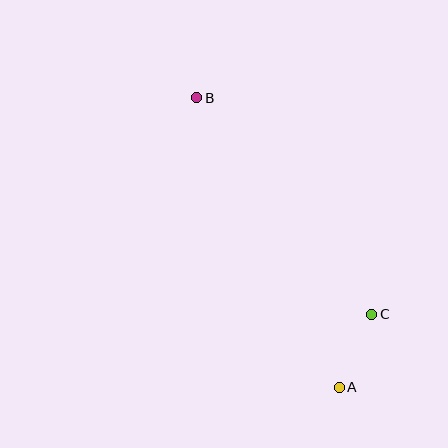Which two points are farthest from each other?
Points A and B are farthest from each other.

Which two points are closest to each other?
Points A and C are closest to each other.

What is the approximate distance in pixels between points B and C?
The distance between B and C is approximately 279 pixels.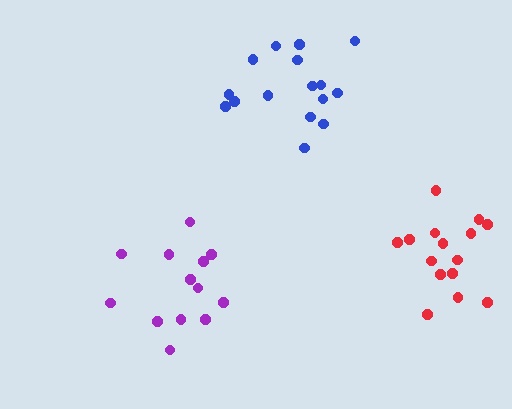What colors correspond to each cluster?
The clusters are colored: purple, red, blue.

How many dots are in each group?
Group 1: 13 dots, Group 2: 15 dots, Group 3: 16 dots (44 total).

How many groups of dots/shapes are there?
There are 3 groups.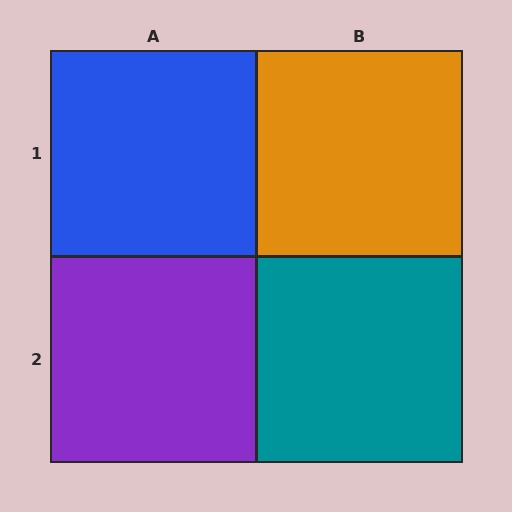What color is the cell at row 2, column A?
Purple.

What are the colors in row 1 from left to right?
Blue, orange.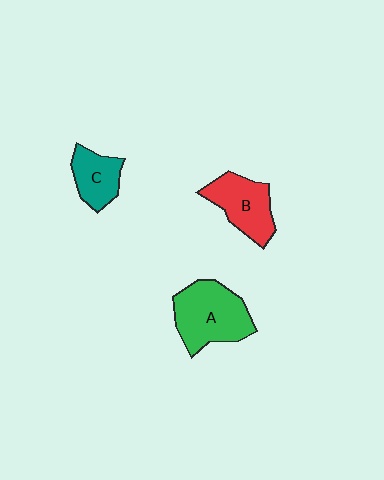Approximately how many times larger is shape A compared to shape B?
Approximately 1.3 times.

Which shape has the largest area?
Shape A (green).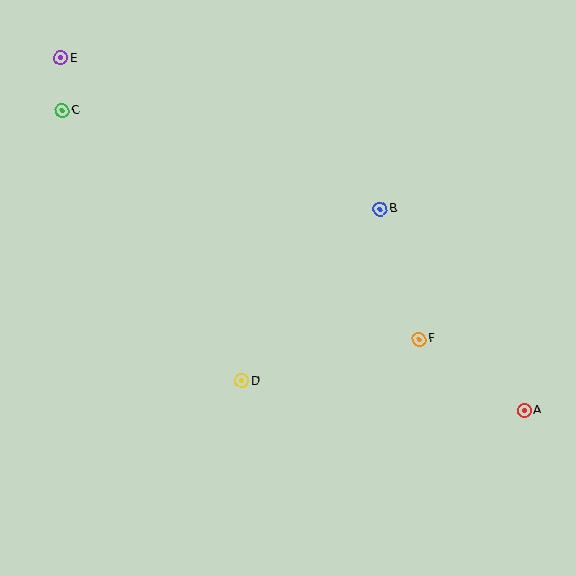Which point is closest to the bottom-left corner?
Point D is closest to the bottom-left corner.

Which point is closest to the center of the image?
Point D at (242, 381) is closest to the center.